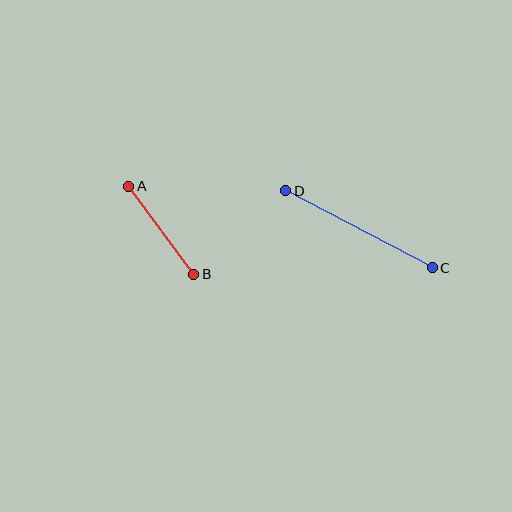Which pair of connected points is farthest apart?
Points C and D are farthest apart.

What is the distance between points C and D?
The distance is approximately 165 pixels.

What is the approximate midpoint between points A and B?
The midpoint is at approximately (161, 230) pixels.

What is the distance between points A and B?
The distance is approximately 110 pixels.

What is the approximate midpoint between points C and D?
The midpoint is at approximately (359, 229) pixels.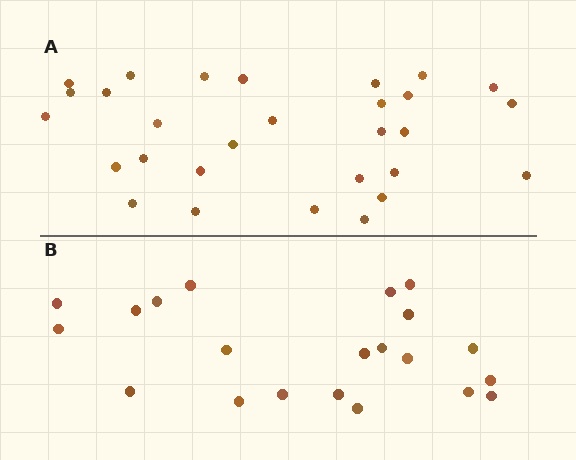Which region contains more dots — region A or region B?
Region A (the top region) has more dots.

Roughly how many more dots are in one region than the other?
Region A has roughly 8 or so more dots than region B.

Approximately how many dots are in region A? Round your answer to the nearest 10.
About 30 dots. (The exact count is 29, which rounds to 30.)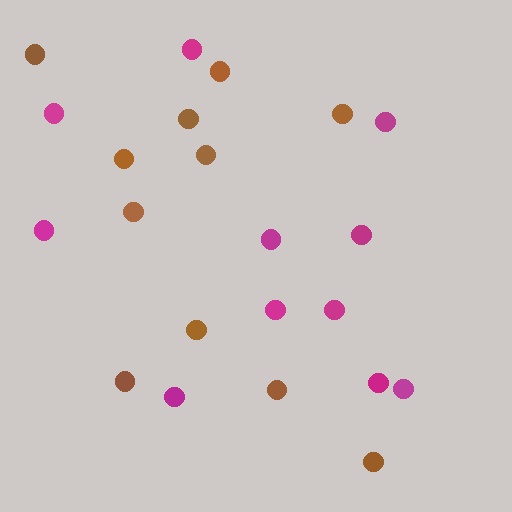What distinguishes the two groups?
There are 2 groups: one group of brown circles (11) and one group of magenta circles (11).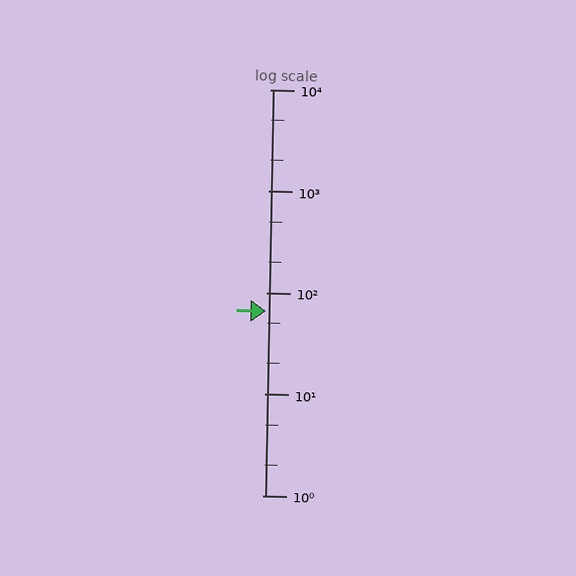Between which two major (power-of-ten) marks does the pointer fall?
The pointer is between 10 and 100.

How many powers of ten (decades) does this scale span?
The scale spans 4 decades, from 1 to 10000.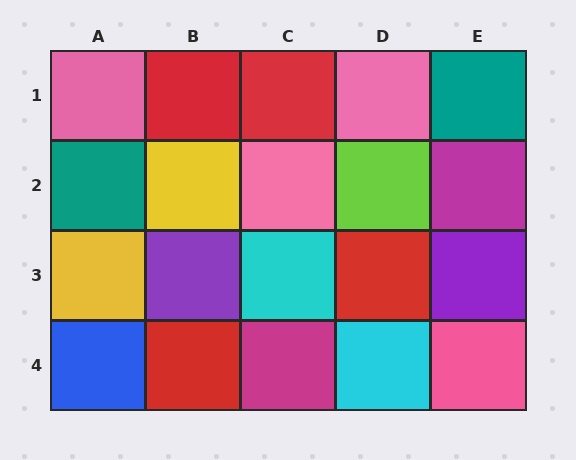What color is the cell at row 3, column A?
Yellow.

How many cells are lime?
1 cell is lime.